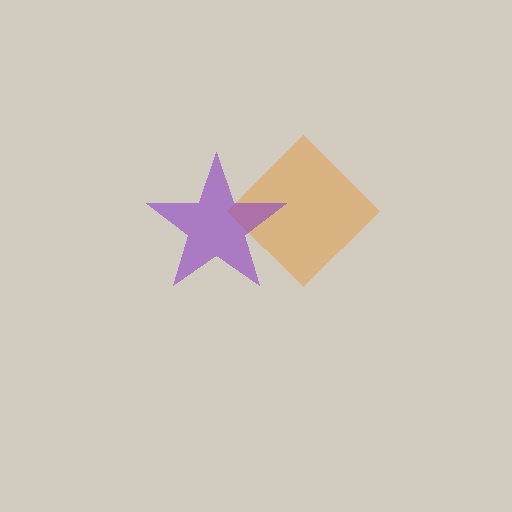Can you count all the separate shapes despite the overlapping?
Yes, there are 2 separate shapes.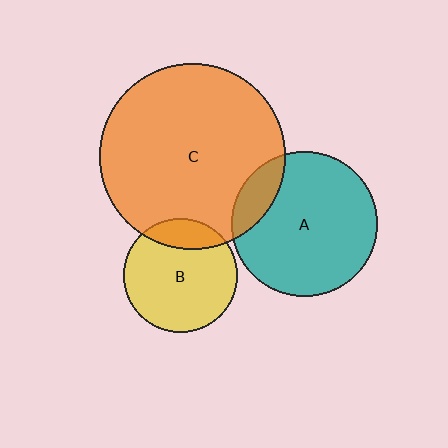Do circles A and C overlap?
Yes.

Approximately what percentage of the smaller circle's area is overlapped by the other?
Approximately 15%.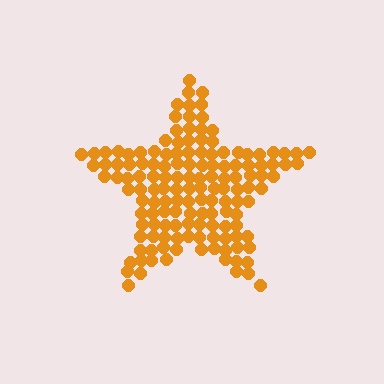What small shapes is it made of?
It is made of small circles.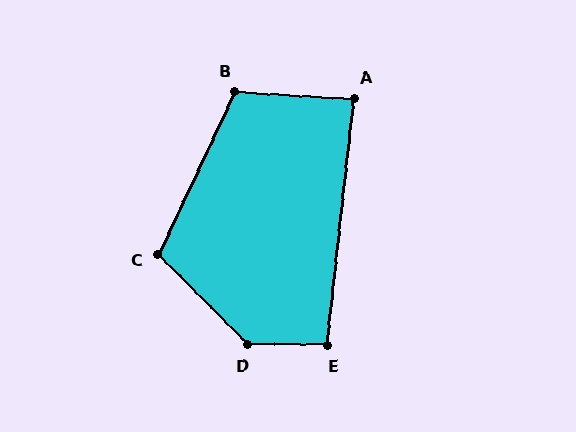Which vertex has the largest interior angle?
D, at approximately 135 degrees.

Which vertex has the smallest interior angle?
A, at approximately 87 degrees.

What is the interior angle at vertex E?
Approximately 96 degrees (obtuse).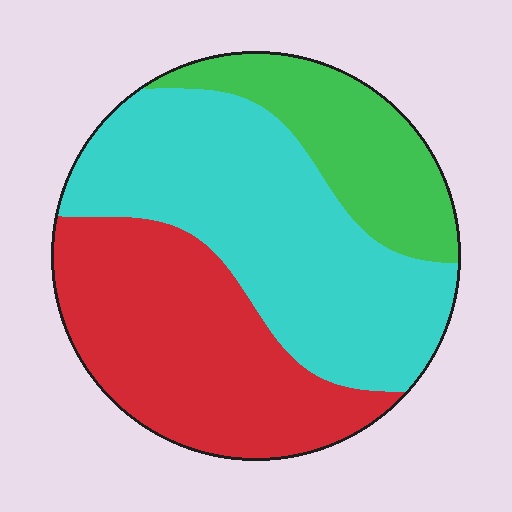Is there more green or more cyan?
Cyan.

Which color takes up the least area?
Green, at roughly 20%.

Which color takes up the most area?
Cyan, at roughly 45%.